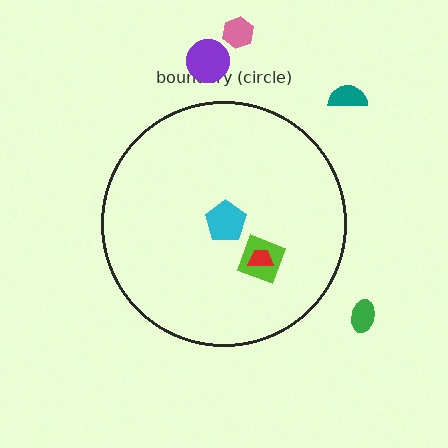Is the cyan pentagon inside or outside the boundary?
Inside.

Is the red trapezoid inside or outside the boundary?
Inside.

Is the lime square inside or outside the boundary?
Inside.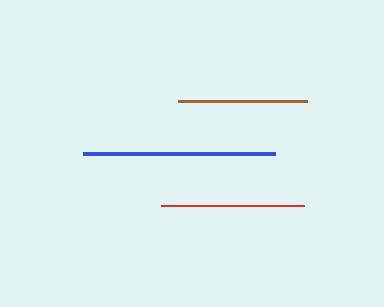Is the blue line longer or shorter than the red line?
The blue line is longer than the red line.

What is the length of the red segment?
The red segment is approximately 143 pixels long.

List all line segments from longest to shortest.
From longest to shortest: blue, red, brown.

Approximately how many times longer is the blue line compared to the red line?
The blue line is approximately 1.3 times the length of the red line.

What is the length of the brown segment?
The brown segment is approximately 129 pixels long.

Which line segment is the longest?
The blue line is the longest at approximately 193 pixels.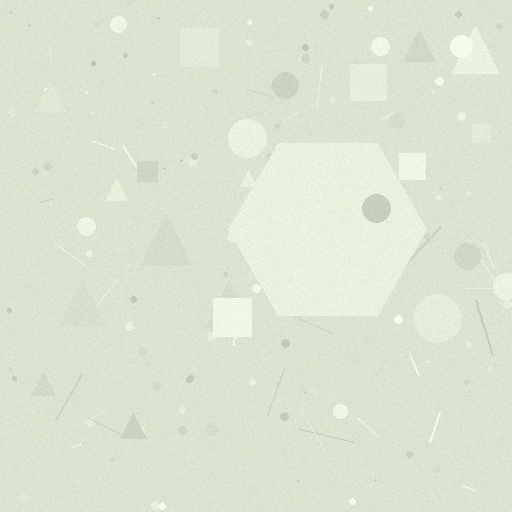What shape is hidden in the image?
A hexagon is hidden in the image.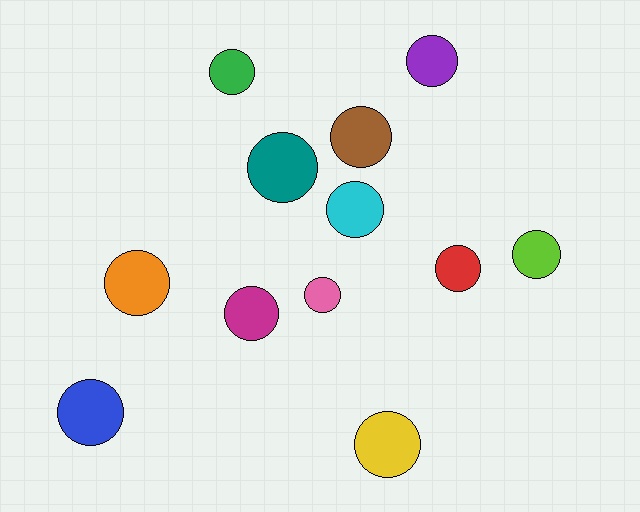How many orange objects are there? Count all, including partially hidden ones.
There is 1 orange object.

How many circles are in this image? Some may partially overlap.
There are 12 circles.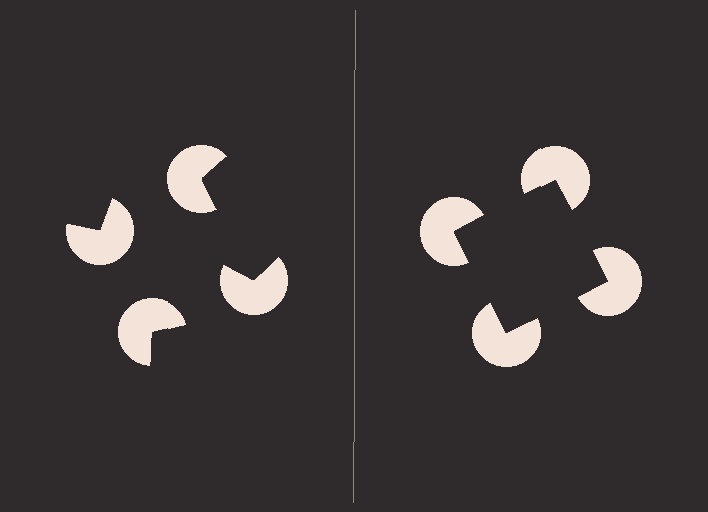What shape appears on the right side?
An illusory square.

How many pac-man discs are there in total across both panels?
8 — 4 on each side.